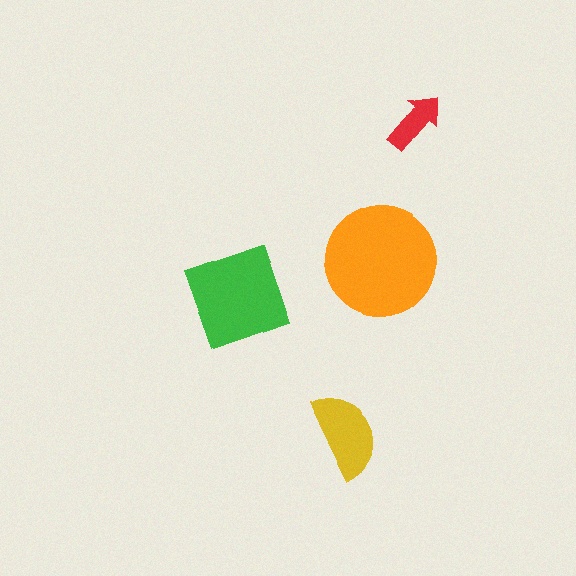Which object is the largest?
The orange circle.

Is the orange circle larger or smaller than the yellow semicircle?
Larger.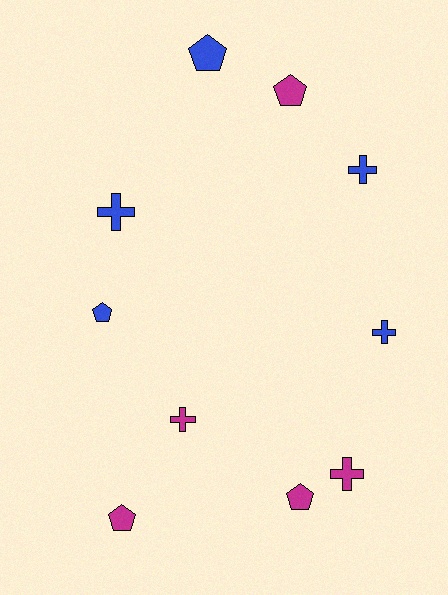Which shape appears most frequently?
Cross, with 5 objects.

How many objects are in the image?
There are 10 objects.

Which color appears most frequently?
Magenta, with 5 objects.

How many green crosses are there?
There are no green crosses.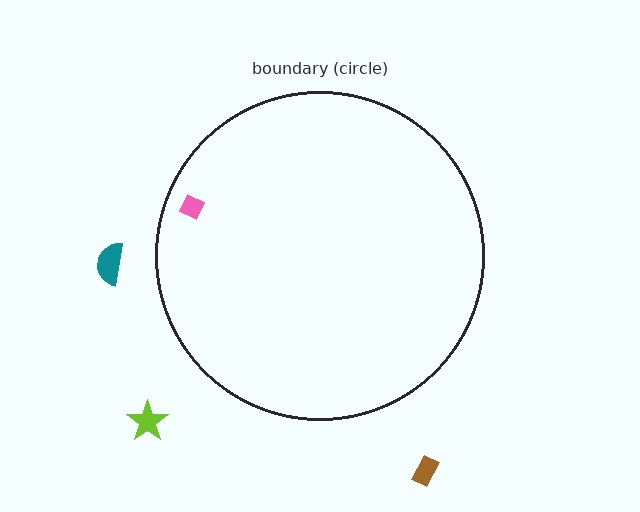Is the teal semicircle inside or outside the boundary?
Outside.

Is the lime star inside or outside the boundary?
Outside.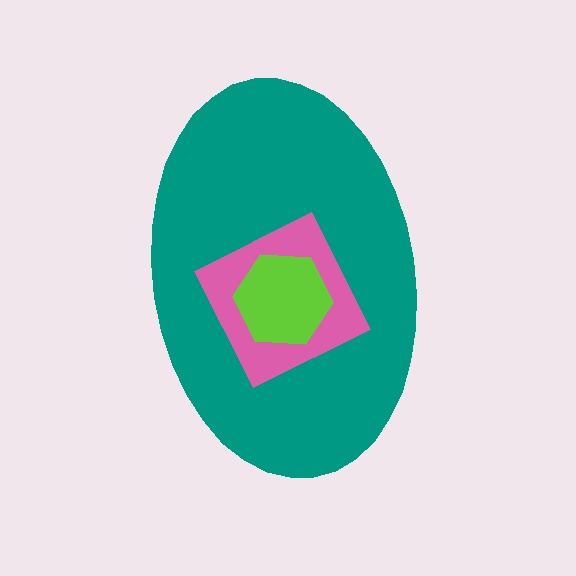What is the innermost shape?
The lime hexagon.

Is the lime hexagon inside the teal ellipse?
Yes.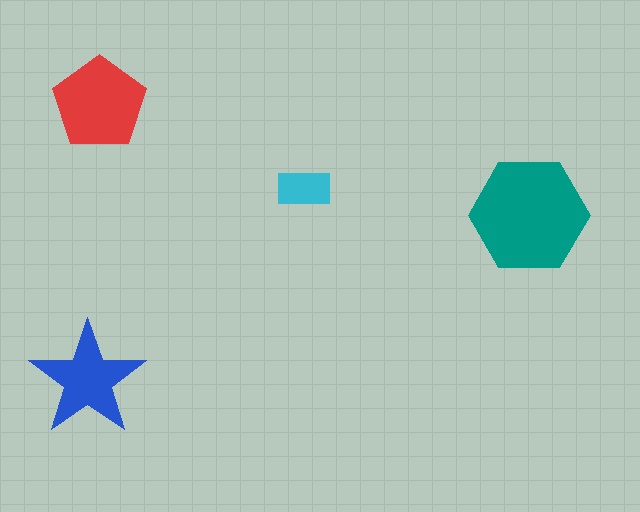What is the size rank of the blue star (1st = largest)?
3rd.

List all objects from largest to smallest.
The teal hexagon, the red pentagon, the blue star, the cyan rectangle.